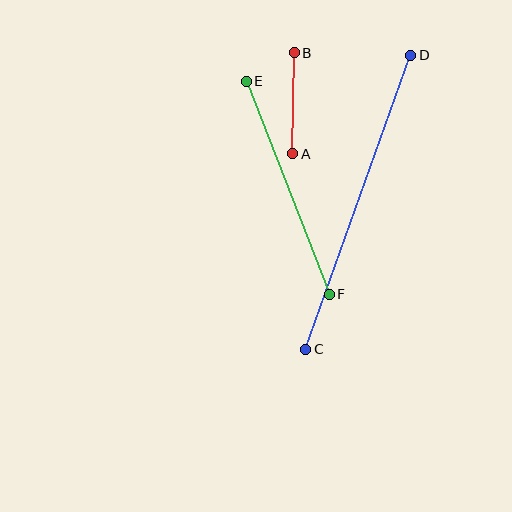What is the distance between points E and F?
The distance is approximately 229 pixels.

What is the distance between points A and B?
The distance is approximately 101 pixels.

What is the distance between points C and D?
The distance is approximately 312 pixels.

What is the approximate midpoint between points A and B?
The midpoint is at approximately (294, 103) pixels.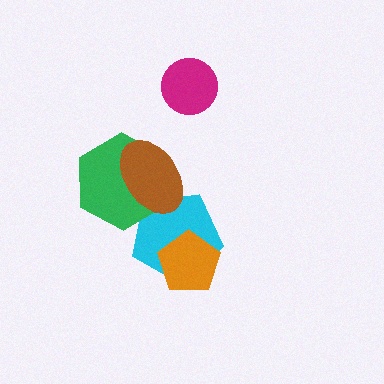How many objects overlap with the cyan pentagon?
3 objects overlap with the cyan pentagon.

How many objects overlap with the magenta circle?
0 objects overlap with the magenta circle.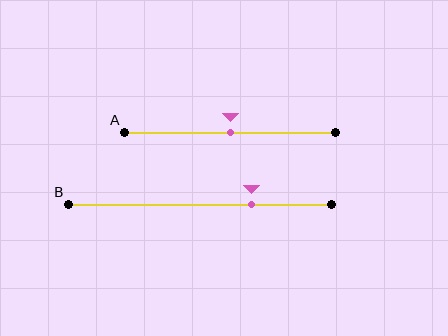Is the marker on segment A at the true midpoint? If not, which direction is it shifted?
Yes, the marker on segment A is at the true midpoint.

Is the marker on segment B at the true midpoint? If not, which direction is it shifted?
No, the marker on segment B is shifted to the right by about 19% of the segment length.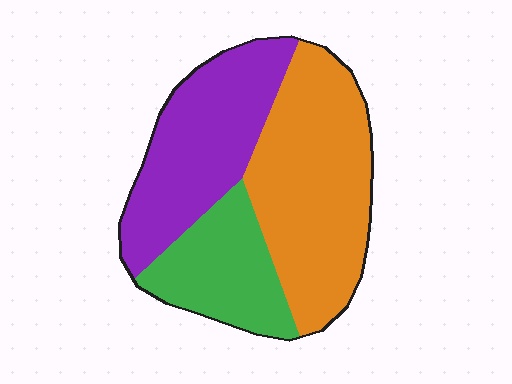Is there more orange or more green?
Orange.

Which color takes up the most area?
Orange, at roughly 45%.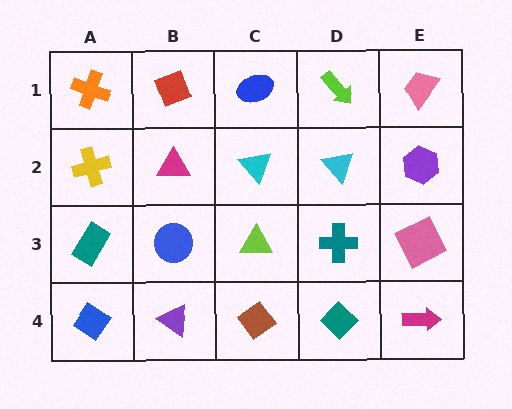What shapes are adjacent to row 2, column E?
A pink trapezoid (row 1, column E), a pink square (row 3, column E), a cyan triangle (row 2, column D).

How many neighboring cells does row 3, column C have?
4.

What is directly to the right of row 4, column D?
A magenta arrow.